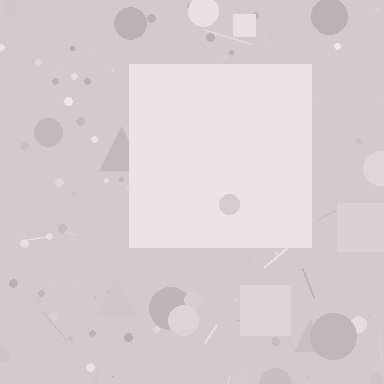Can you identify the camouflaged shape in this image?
The camouflaged shape is a square.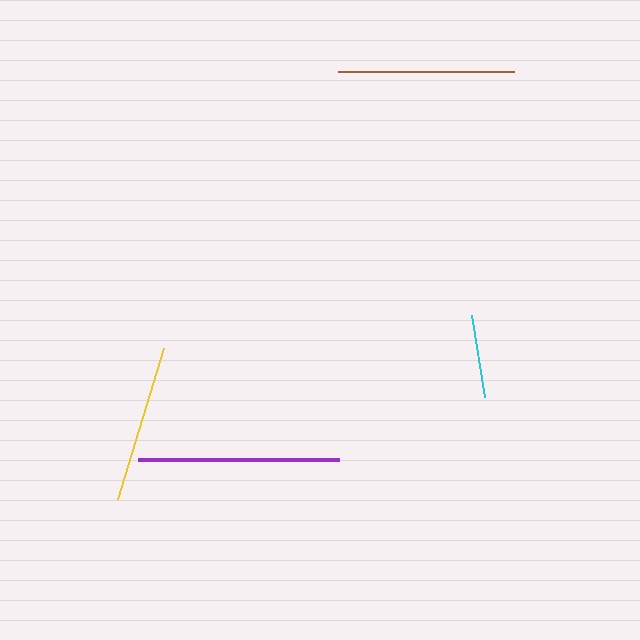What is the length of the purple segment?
The purple segment is approximately 200 pixels long.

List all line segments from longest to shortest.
From longest to shortest: purple, brown, yellow, cyan.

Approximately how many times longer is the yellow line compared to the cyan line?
The yellow line is approximately 1.9 times the length of the cyan line.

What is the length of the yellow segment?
The yellow segment is approximately 158 pixels long.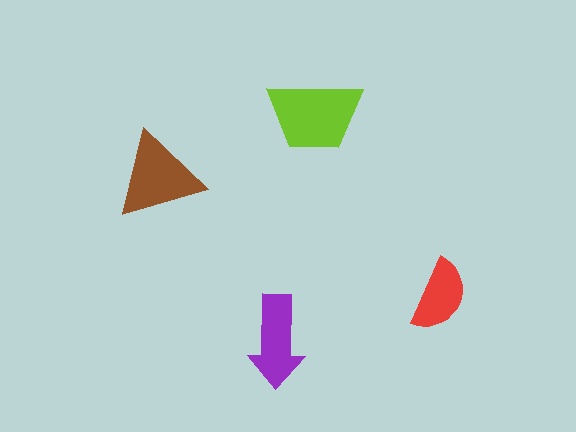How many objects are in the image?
There are 4 objects in the image.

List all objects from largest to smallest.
The lime trapezoid, the brown triangle, the purple arrow, the red semicircle.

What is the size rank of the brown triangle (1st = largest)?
2nd.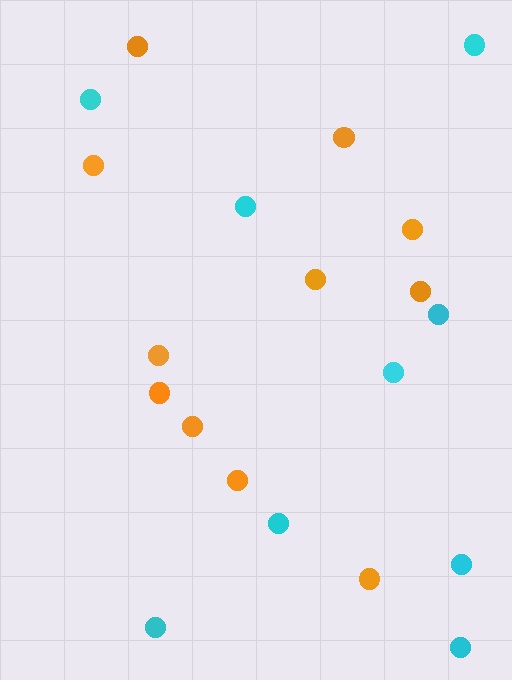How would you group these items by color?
There are 2 groups: one group of orange circles (11) and one group of cyan circles (9).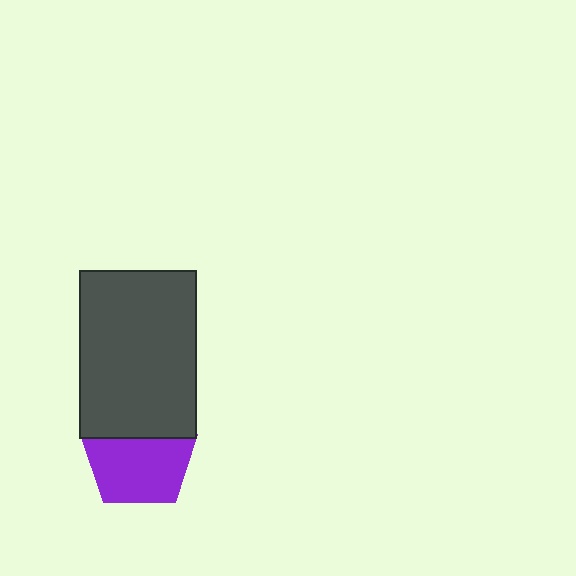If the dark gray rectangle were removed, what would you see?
You would see the complete purple pentagon.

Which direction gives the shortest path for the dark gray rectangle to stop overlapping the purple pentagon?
Moving up gives the shortest separation.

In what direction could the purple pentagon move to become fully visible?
The purple pentagon could move down. That would shift it out from behind the dark gray rectangle entirely.